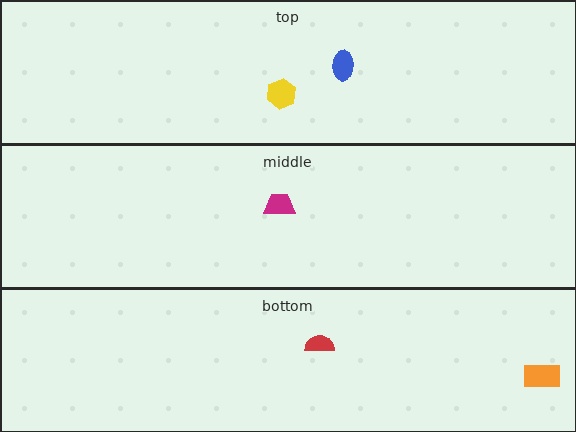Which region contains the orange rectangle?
The bottom region.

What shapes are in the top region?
The yellow hexagon, the blue ellipse.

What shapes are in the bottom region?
The orange rectangle, the red semicircle.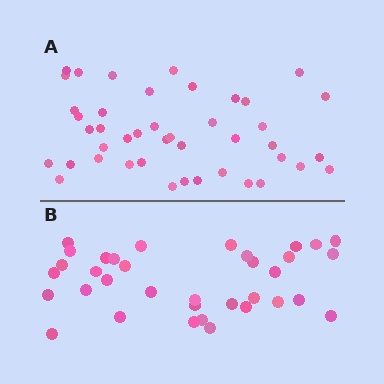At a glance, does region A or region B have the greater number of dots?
Region A (the top region) has more dots.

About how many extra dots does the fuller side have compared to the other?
Region A has roughly 8 or so more dots than region B.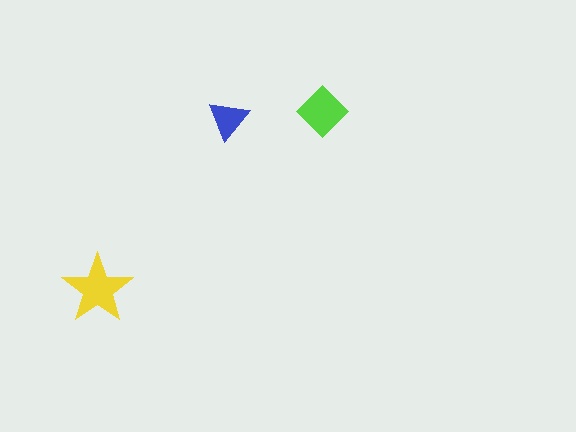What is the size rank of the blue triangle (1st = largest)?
3rd.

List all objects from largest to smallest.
The yellow star, the lime diamond, the blue triangle.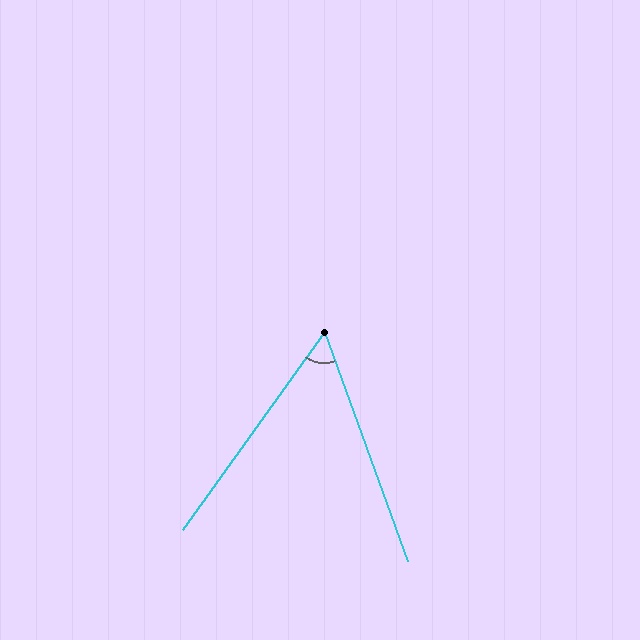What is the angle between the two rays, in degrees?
Approximately 56 degrees.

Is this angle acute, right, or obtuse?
It is acute.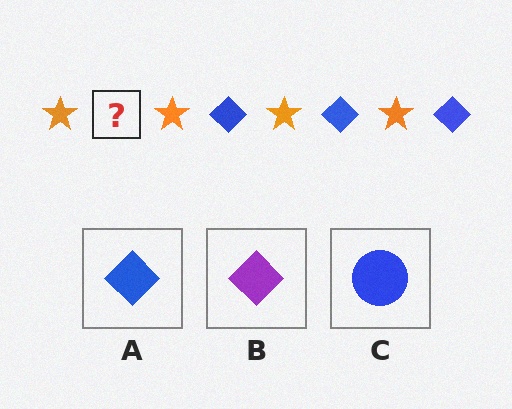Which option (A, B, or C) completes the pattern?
A.